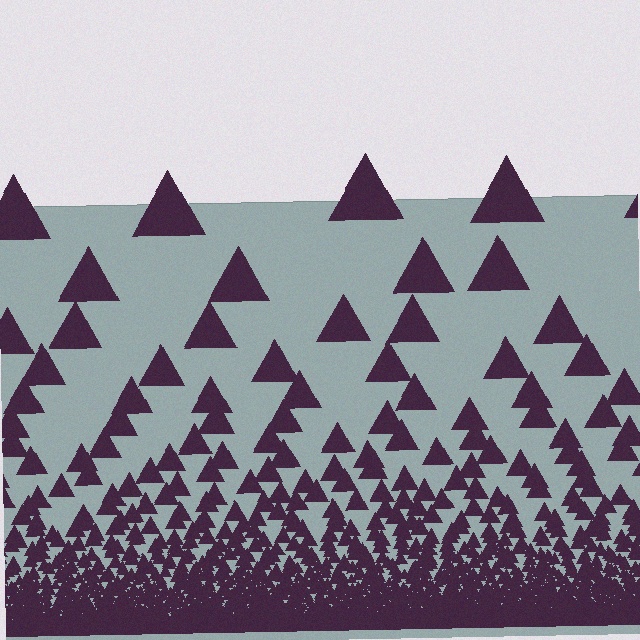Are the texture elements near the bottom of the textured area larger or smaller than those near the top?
Smaller. The gradient is inverted — elements near the bottom are smaller and denser.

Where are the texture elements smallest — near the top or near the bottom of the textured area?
Near the bottom.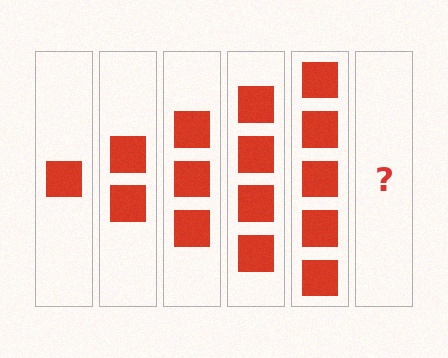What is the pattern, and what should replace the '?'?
The pattern is that each step adds one more square. The '?' should be 6 squares.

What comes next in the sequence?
The next element should be 6 squares.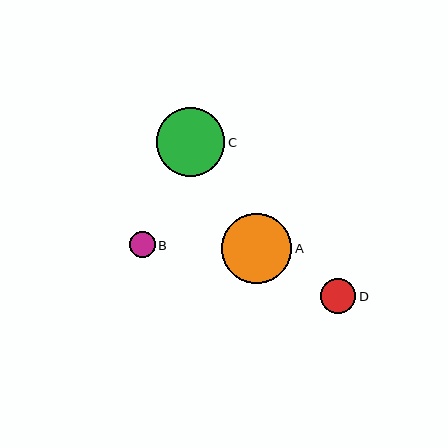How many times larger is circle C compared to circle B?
Circle C is approximately 2.7 times the size of circle B.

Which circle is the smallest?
Circle B is the smallest with a size of approximately 25 pixels.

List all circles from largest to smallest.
From largest to smallest: A, C, D, B.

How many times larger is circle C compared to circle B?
Circle C is approximately 2.7 times the size of circle B.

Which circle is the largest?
Circle A is the largest with a size of approximately 70 pixels.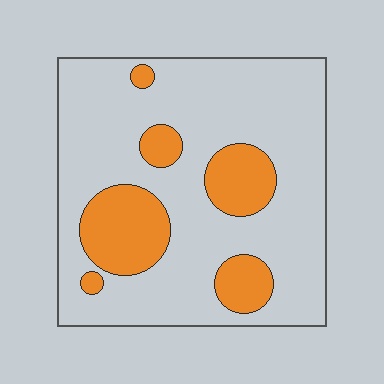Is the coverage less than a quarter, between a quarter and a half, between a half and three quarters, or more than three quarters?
Less than a quarter.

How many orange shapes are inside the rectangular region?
6.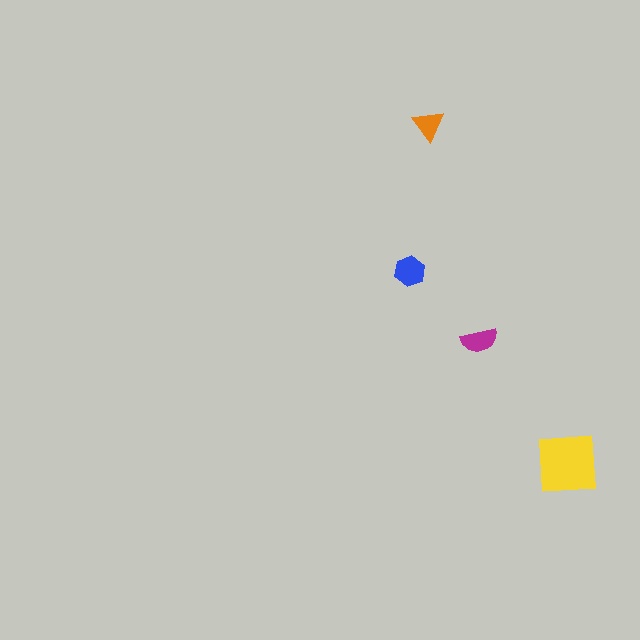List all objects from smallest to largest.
The orange triangle, the magenta semicircle, the blue hexagon, the yellow square.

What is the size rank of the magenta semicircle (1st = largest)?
3rd.